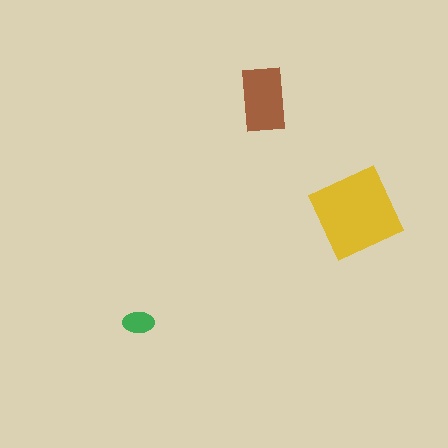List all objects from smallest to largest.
The green ellipse, the brown rectangle, the yellow diamond.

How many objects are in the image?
There are 3 objects in the image.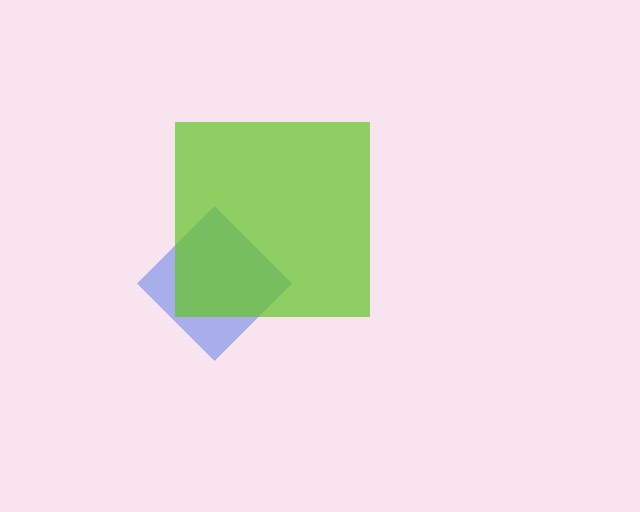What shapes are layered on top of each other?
The layered shapes are: a blue diamond, a lime square.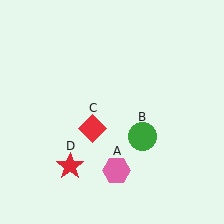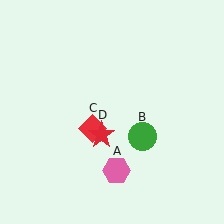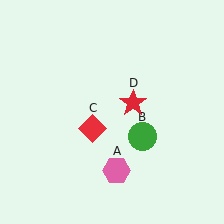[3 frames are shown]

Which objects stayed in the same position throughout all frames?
Pink hexagon (object A) and green circle (object B) and red diamond (object C) remained stationary.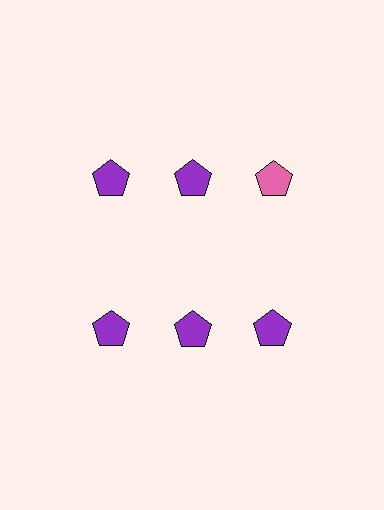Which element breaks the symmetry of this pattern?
The pink pentagon in the top row, center column breaks the symmetry. All other shapes are purple pentagons.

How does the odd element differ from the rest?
It has a different color: pink instead of purple.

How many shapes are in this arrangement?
There are 6 shapes arranged in a grid pattern.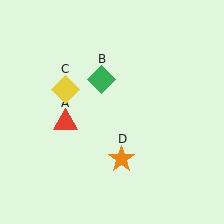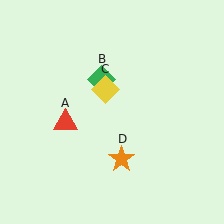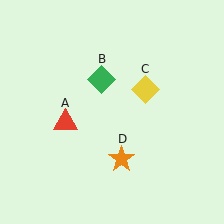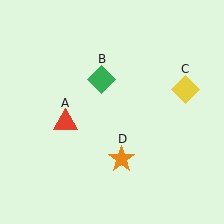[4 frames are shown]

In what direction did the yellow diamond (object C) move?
The yellow diamond (object C) moved right.